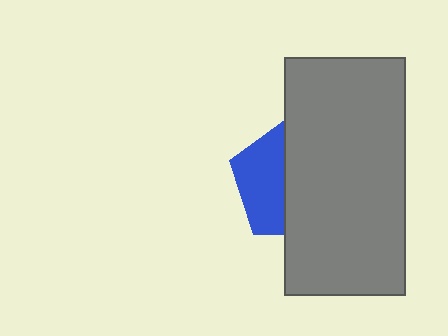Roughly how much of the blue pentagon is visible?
A small part of it is visible (roughly 40%).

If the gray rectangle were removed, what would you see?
You would see the complete blue pentagon.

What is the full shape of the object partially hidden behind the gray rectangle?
The partially hidden object is a blue pentagon.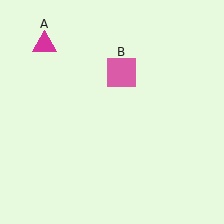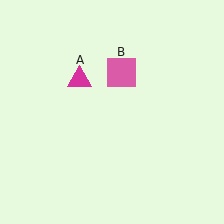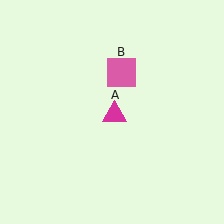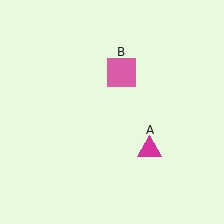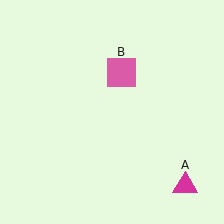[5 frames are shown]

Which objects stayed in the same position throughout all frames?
Pink square (object B) remained stationary.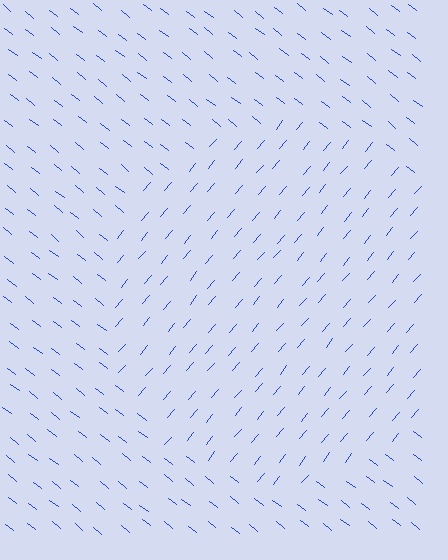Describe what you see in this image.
The image is filled with small blue line segments. A circle region in the image has lines oriented differently from the surrounding lines, creating a visible texture boundary.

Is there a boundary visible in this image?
Yes, there is a texture boundary formed by a change in line orientation.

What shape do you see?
I see a circle.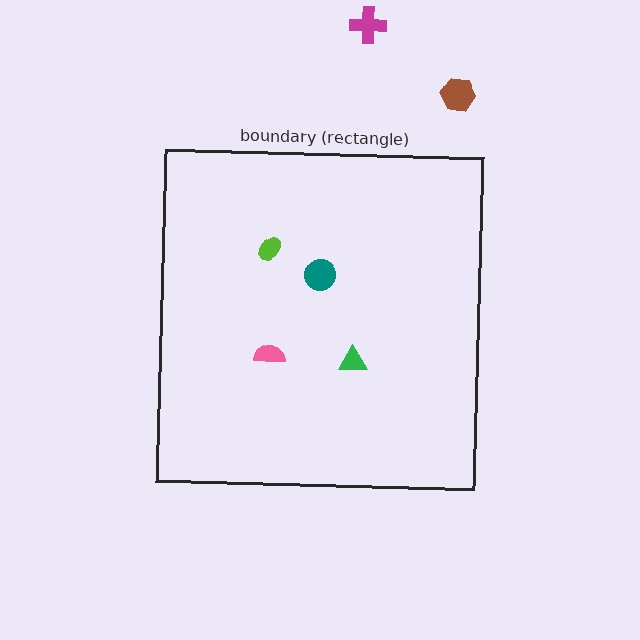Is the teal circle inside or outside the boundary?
Inside.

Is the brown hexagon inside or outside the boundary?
Outside.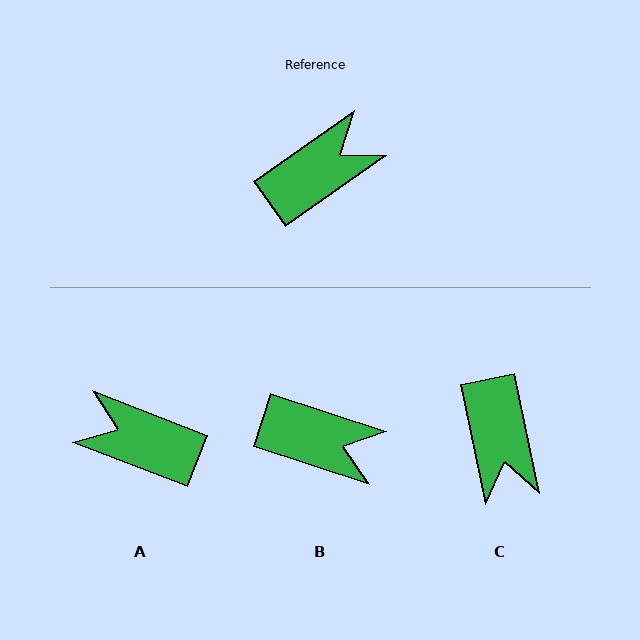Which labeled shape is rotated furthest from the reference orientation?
A, about 124 degrees away.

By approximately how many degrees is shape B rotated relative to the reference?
Approximately 53 degrees clockwise.